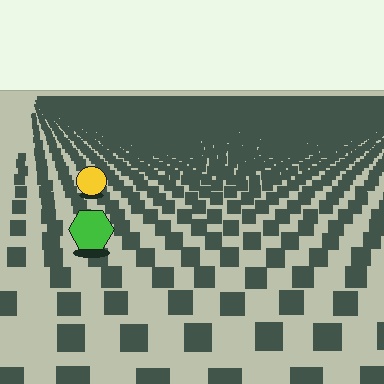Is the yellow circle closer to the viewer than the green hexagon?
No. The green hexagon is closer — you can tell from the texture gradient: the ground texture is coarser near it.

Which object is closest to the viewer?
The green hexagon is closest. The texture marks near it are larger and more spread out.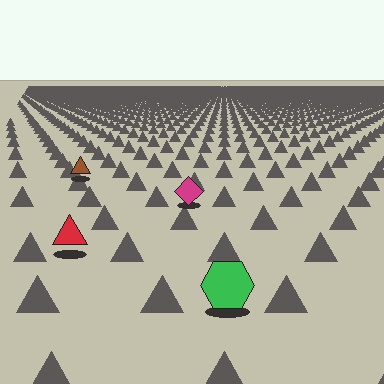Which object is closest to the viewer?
The green hexagon is closest. The texture marks near it are larger and more spread out.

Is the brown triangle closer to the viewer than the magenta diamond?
No. The magenta diamond is closer — you can tell from the texture gradient: the ground texture is coarser near it.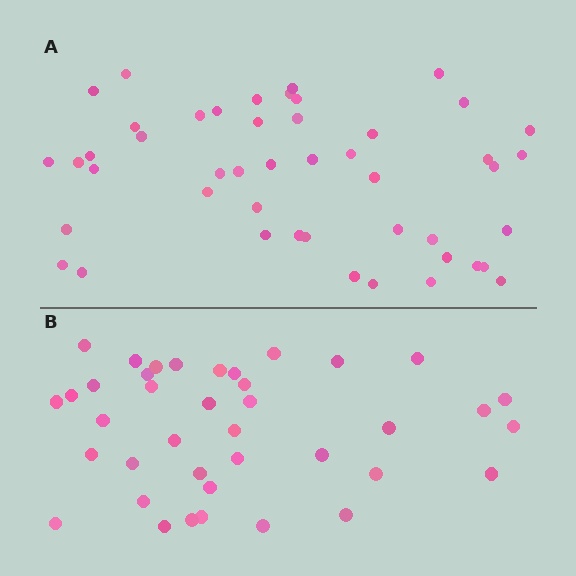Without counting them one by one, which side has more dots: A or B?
Region A (the top region) has more dots.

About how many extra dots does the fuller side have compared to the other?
Region A has roughly 8 or so more dots than region B.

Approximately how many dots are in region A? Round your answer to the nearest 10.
About 50 dots. (The exact count is 47, which rounds to 50.)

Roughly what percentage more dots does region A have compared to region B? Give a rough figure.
About 20% more.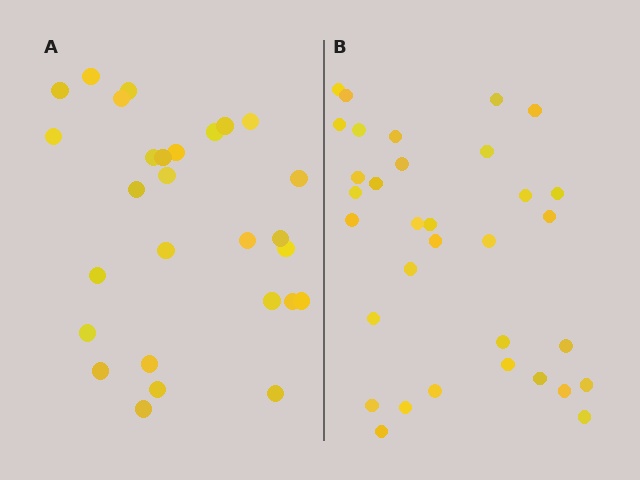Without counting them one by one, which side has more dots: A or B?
Region B (the right region) has more dots.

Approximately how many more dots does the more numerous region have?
Region B has about 5 more dots than region A.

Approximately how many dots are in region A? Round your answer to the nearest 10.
About 30 dots. (The exact count is 28, which rounds to 30.)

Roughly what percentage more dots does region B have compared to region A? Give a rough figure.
About 20% more.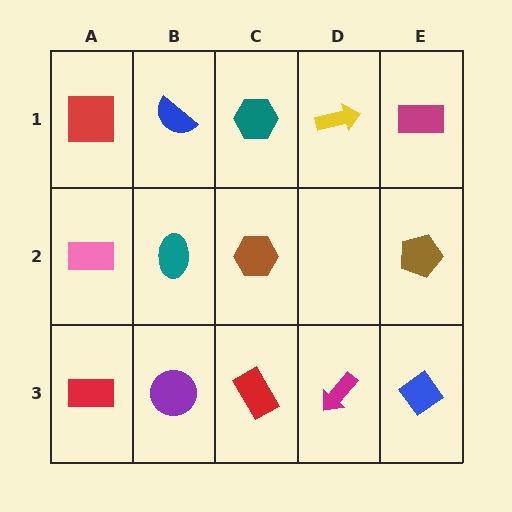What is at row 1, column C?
A teal hexagon.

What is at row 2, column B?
A teal ellipse.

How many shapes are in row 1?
5 shapes.